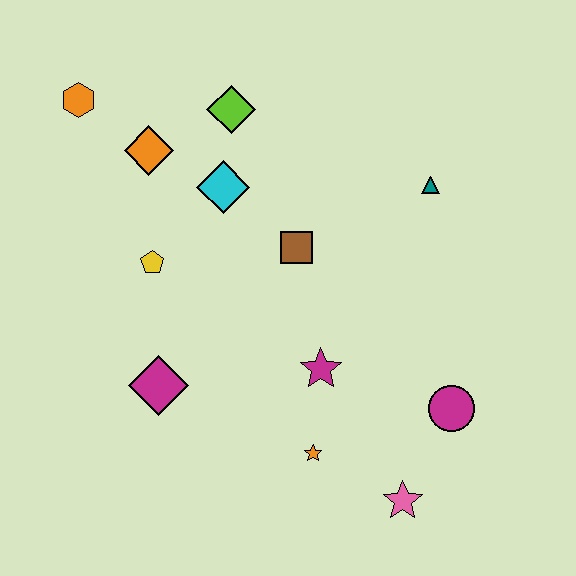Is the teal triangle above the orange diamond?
No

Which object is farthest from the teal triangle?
The orange hexagon is farthest from the teal triangle.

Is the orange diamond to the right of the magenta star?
No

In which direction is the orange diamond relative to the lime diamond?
The orange diamond is to the left of the lime diamond.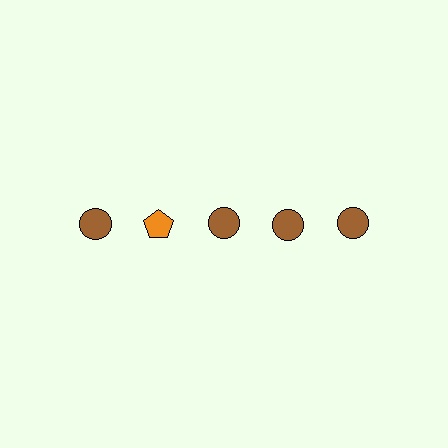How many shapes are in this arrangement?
There are 5 shapes arranged in a grid pattern.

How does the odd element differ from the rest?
It differs in both color (orange instead of brown) and shape (pentagon instead of circle).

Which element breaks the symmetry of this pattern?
The orange pentagon in the top row, second from left column breaks the symmetry. All other shapes are brown circles.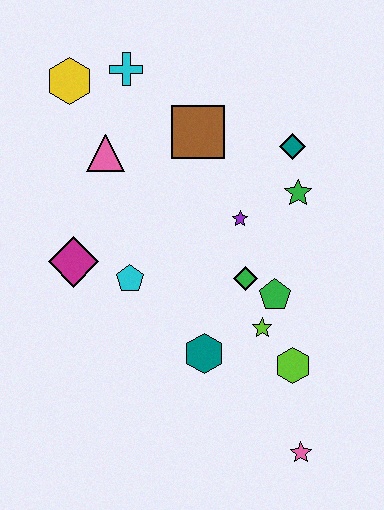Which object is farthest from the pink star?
The yellow hexagon is farthest from the pink star.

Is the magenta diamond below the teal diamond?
Yes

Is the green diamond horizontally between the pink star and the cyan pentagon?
Yes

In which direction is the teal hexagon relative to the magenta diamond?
The teal hexagon is to the right of the magenta diamond.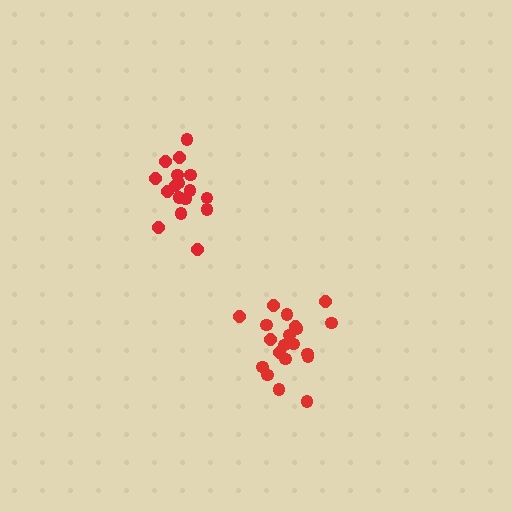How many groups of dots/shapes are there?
There are 2 groups.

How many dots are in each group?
Group 1: 17 dots, Group 2: 20 dots (37 total).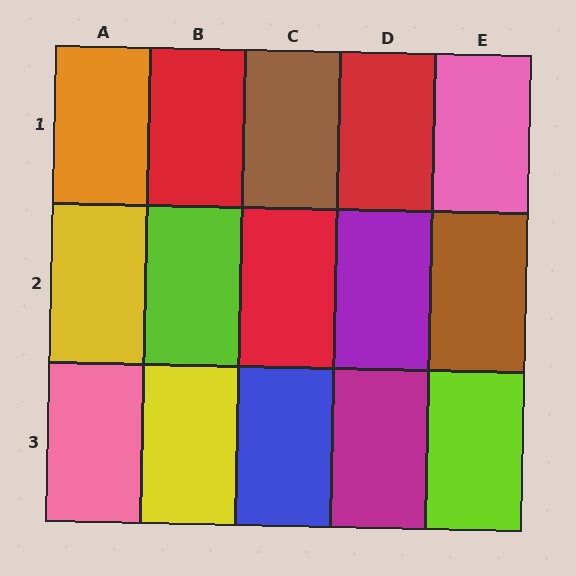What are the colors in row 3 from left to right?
Pink, yellow, blue, magenta, lime.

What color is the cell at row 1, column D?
Red.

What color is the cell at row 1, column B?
Red.